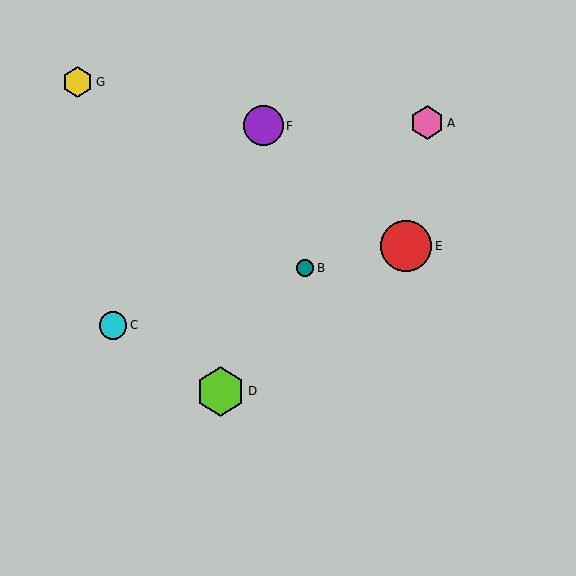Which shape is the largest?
The red circle (labeled E) is the largest.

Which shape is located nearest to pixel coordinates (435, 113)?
The pink hexagon (labeled A) at (427, 123) is nearest to that location.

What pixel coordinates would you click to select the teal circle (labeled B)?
Click at (305, 268) to select the teal circle B.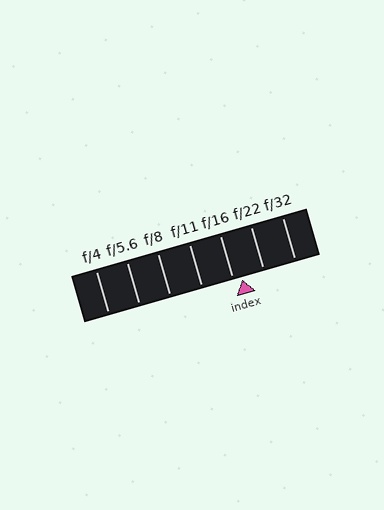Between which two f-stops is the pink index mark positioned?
The index mark is between f/16 and f/22.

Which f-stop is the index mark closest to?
The index mark is closest to f/16.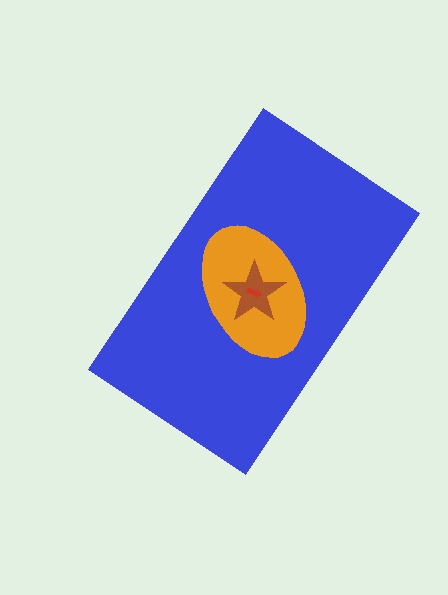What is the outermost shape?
The blue rectangle.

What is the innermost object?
The red arrow.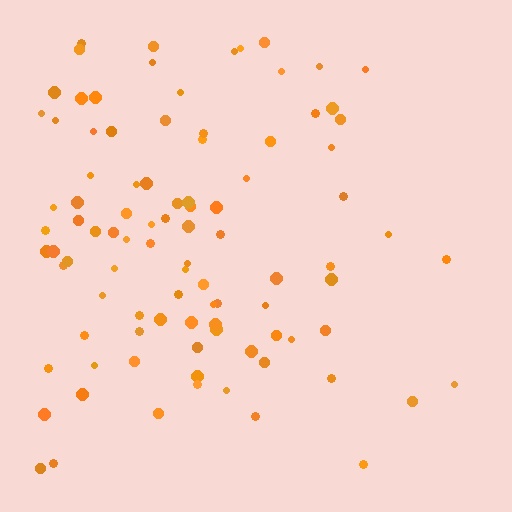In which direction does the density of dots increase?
From right to left, with the left side densest.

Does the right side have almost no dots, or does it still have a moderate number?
Still a moderate number, just noticeably fewer than the left.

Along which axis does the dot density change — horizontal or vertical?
Horizontal.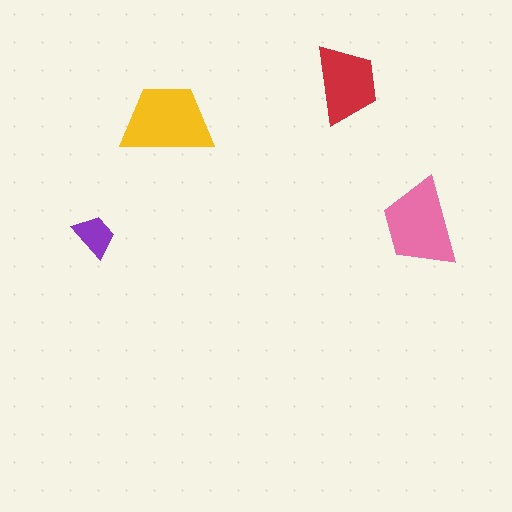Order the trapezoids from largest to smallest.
the yellow one, the pink one, the red one, the purple one.